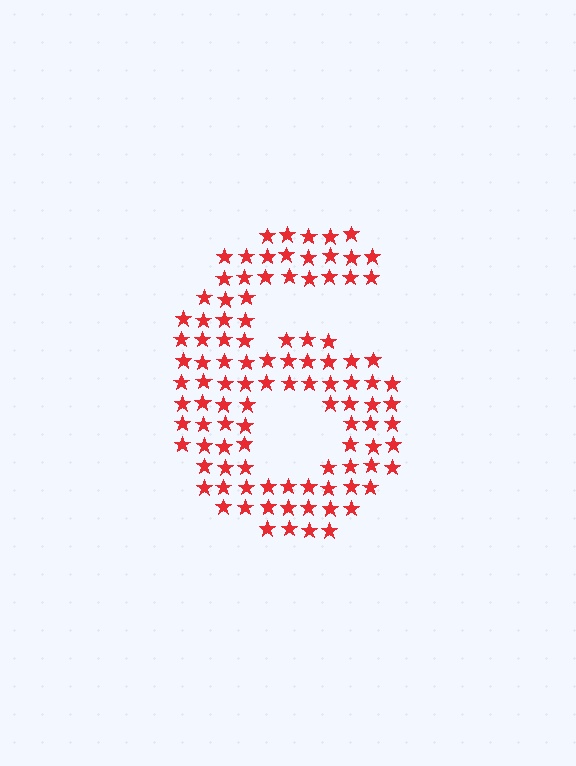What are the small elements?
The small elements are stars.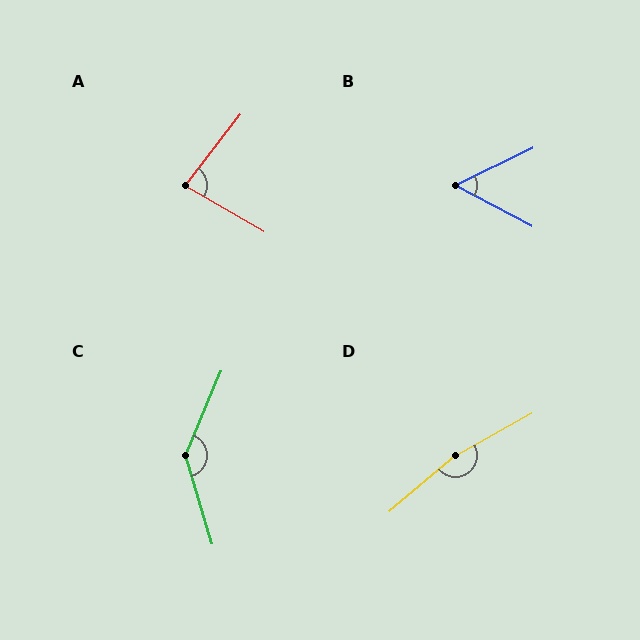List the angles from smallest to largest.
B (54°), A (82°), C (141°), D (169°).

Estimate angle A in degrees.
Approximately 82 degrees.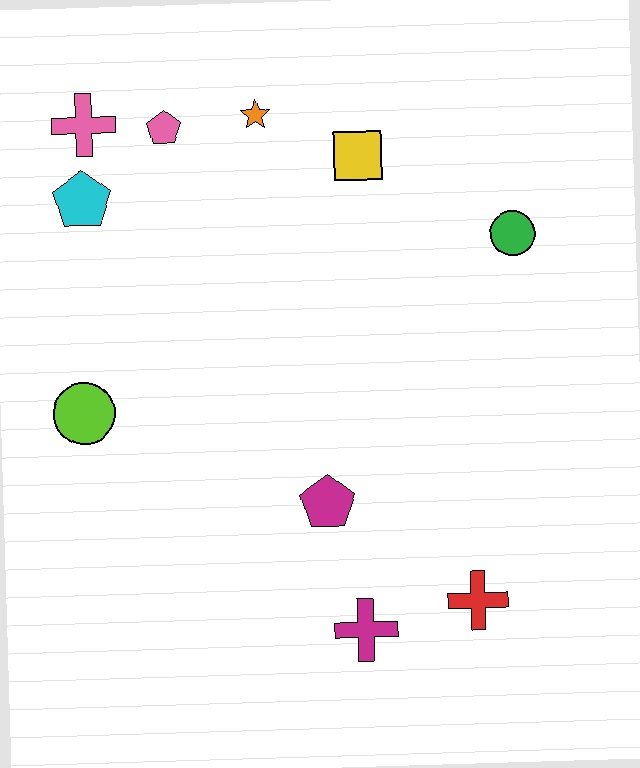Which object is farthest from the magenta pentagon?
The pink cross is farthest from the magenta pentagon.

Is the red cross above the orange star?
No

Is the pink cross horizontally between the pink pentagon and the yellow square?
No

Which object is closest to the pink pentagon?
The pink cross is closest to the pink pentagon.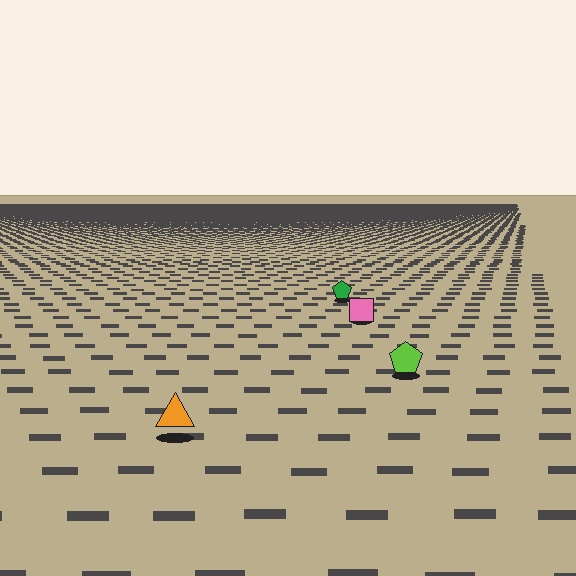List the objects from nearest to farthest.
From nearest to farthest: the orange triangle, the lime pentagon, the pink square, the green pentagon.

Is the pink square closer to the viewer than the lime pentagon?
No. The lime pentagon is closer — you can tell from the texture gradient: the ground texture is coarser near it.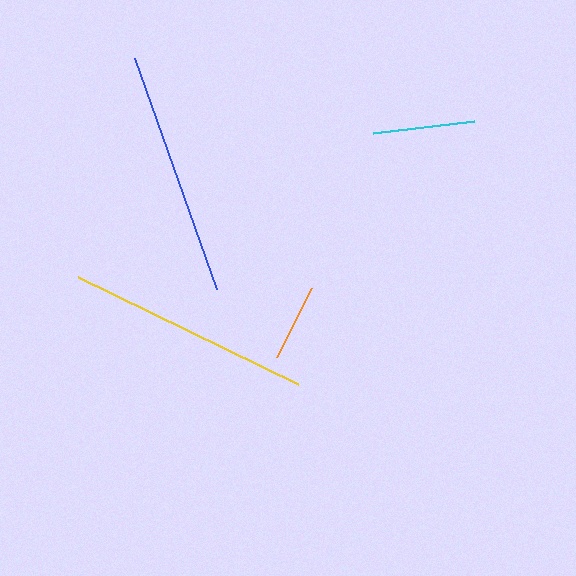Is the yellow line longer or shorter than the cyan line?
The yellow line is longer than the cyan line.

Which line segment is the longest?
The blue line is the longest at approximately 246 pixels.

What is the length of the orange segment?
The orange segment is approximately 78 pixels long.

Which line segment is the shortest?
The orange line is the shortest at approximately 78 pixels.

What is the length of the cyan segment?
The cyan segment is approximately 102 pixels long.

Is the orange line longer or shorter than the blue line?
The blue line is longer than the orange line.